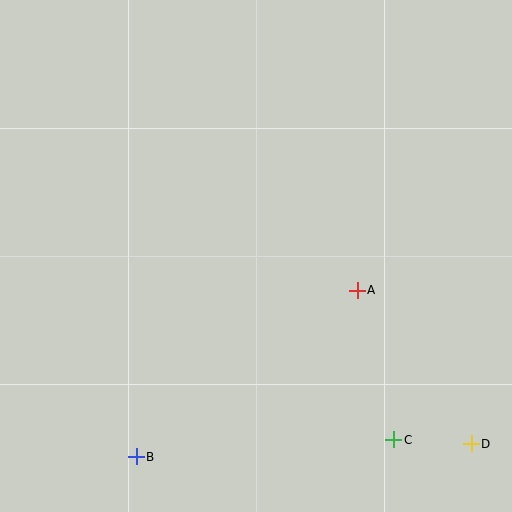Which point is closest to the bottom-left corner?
Point B is closest to the bottom-left corner.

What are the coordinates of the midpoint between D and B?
The midpoint between D and B is at (304, 450).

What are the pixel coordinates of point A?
Point A is at (357, 290).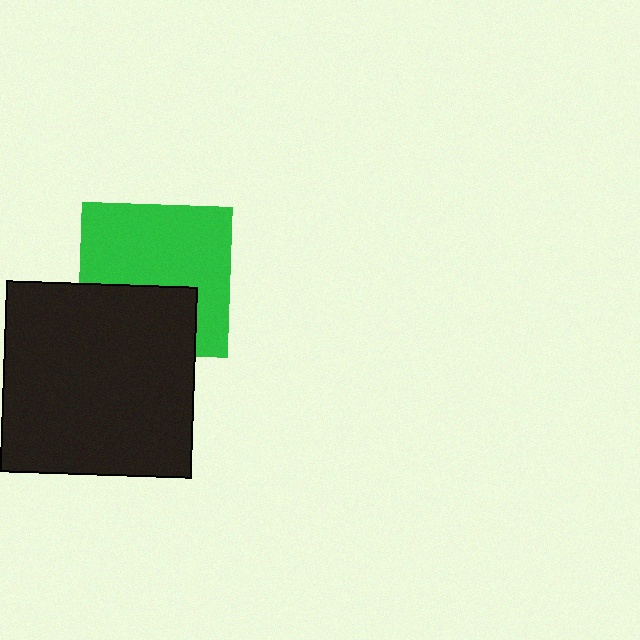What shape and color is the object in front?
The object in front is a black square.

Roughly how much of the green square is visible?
About half of it is visible (roughly 64%).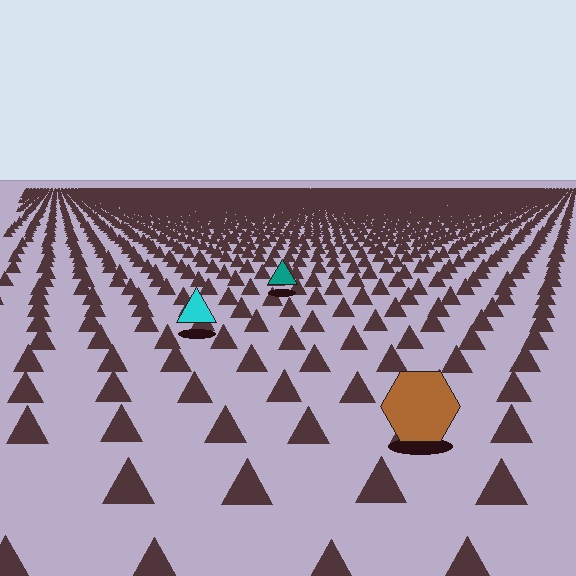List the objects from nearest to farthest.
From nearest to farthest: the brown hexagon, the cyan triangle, the teal triangle.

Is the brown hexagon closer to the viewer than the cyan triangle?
Yes. The brown hexagon is closer — you can tell from the texture gradient: the ground texture is coarser near it.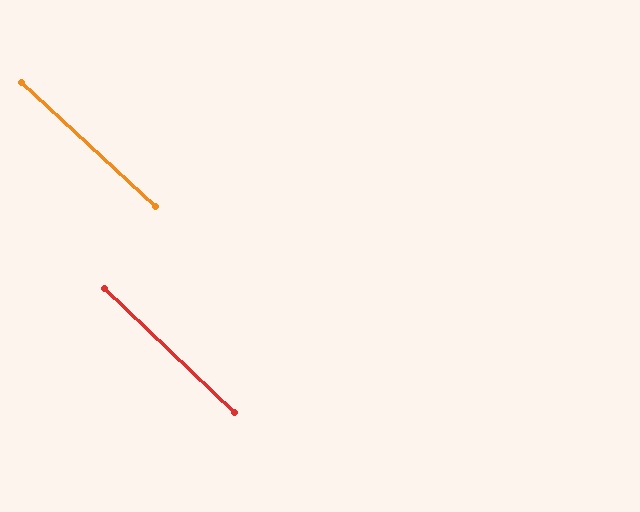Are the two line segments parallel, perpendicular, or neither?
Parallel — their directions differ by only 0.9°.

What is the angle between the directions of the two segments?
Approximately 1 degree.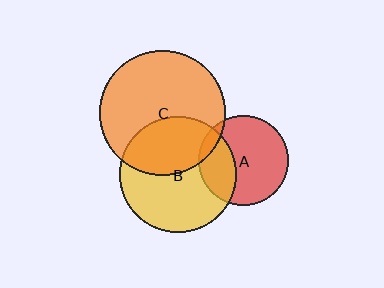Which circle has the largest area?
Circle C (orange).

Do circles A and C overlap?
Yes.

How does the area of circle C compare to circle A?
Approximately 1.9 times.